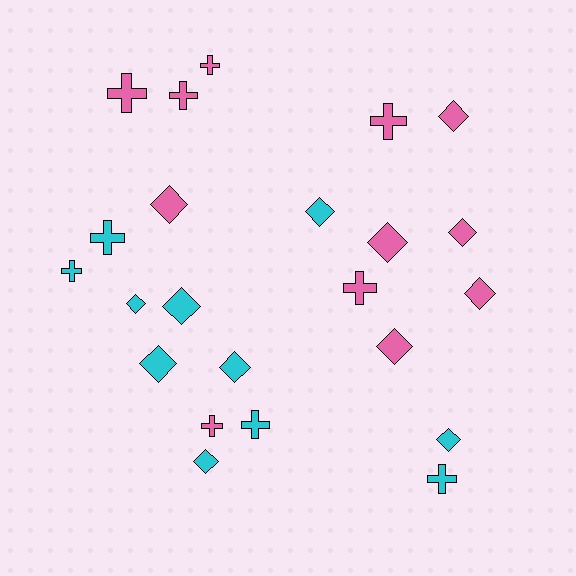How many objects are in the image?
There are 23 objects.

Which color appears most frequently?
Pink, with 12 objects.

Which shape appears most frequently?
Diamond, with 13 objects.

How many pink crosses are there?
There are 6 pink crosses.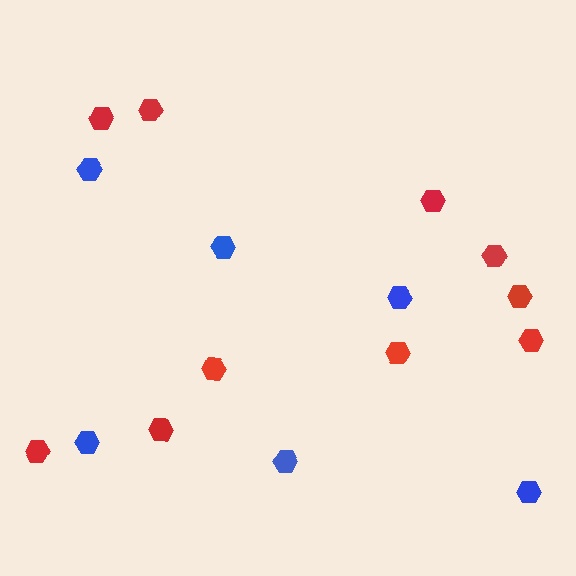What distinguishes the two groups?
There are 2 groups: one group of blue hexagons (6) and one group of red hexagons (10).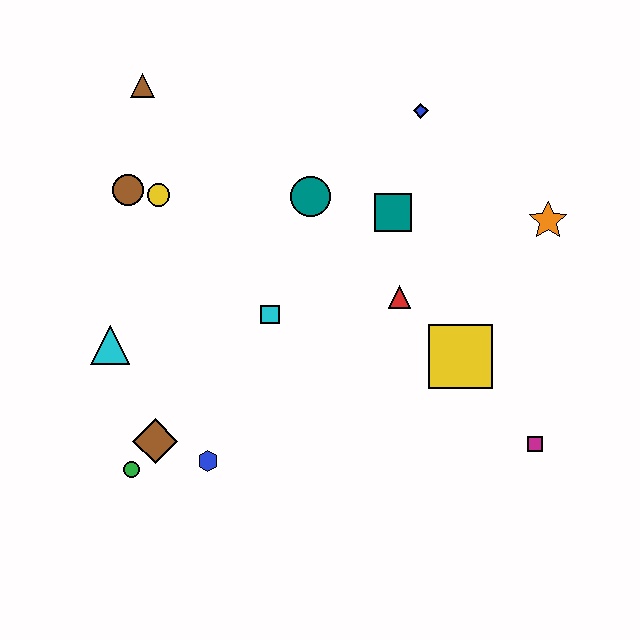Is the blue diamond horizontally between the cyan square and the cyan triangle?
No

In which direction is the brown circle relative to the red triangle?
The brown circle is to the left of the red triangle.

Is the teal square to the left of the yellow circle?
No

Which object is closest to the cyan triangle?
The brown diamond is closest to the cyan triangle.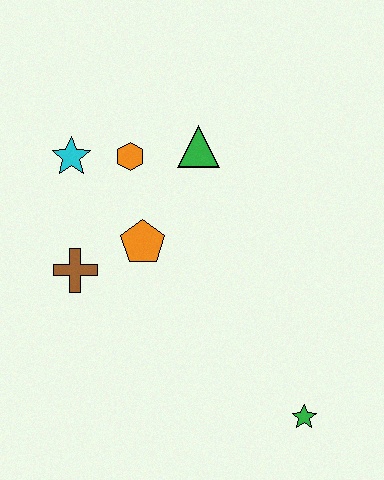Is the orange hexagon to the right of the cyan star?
Yes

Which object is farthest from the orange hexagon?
The green star is farthest from the orange hexagon.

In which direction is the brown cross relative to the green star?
The brown cross is to the left of the green star.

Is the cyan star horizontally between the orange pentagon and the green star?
No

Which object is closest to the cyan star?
The orange hexagon is closest to the cyan star.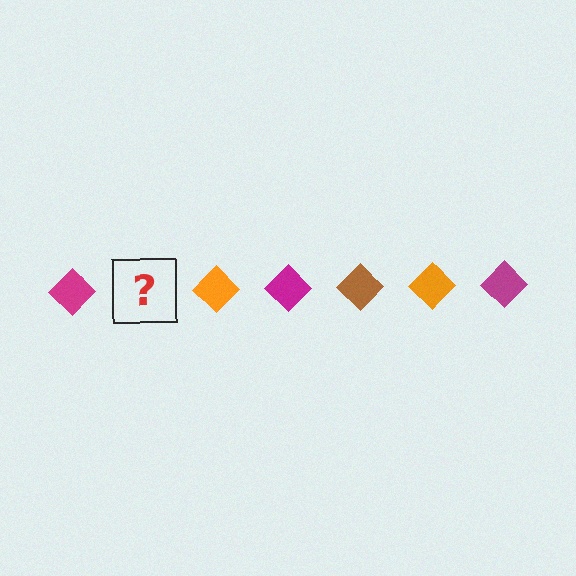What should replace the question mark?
The question mark should be replaced with a brown diamond.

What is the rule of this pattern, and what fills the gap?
The rule is that the pattern cycles through magenta, brown, orange diamonds. The gap should be filled with a brown diamond.